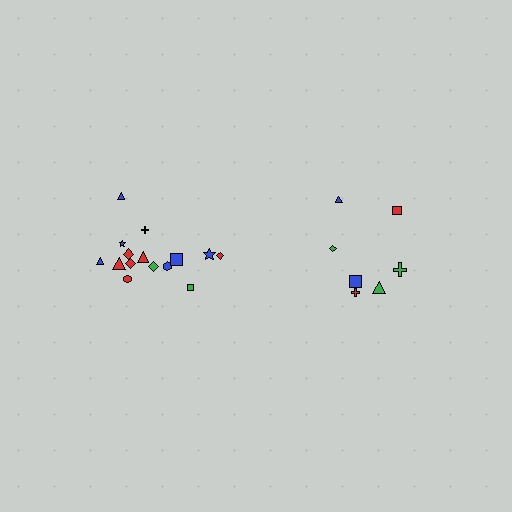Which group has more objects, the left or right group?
The left group.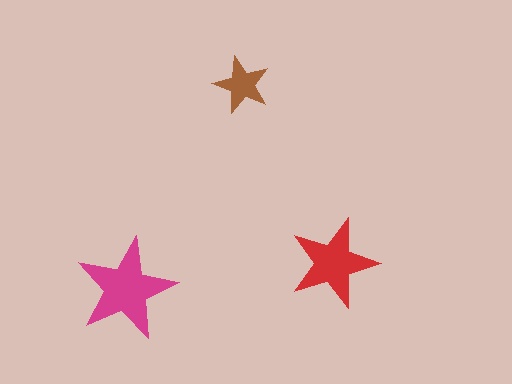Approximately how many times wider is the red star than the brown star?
About 1.5 times wider.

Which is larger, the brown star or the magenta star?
The magenta one.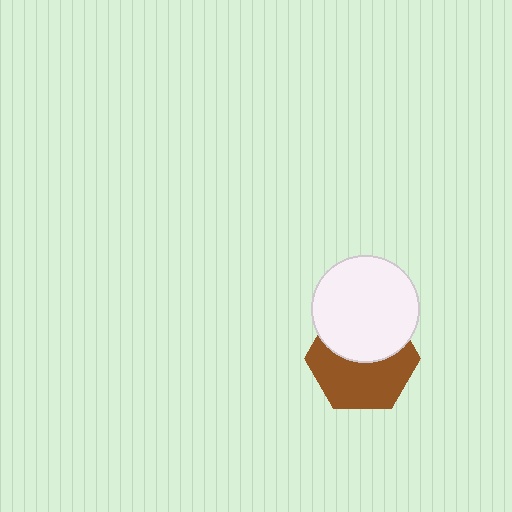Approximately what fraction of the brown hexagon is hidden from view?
Roughly 44% of the brown hexagon is hidden behind the white circle.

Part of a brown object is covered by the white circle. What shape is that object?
It is a hexagon.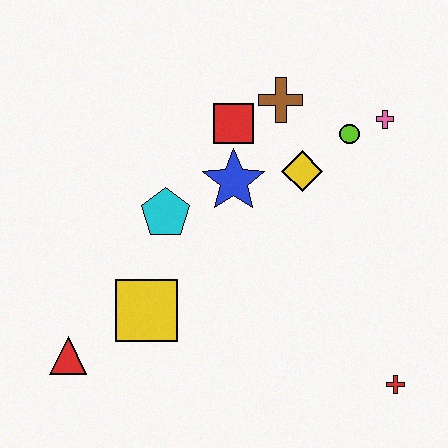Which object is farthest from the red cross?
The red triangle is farthest from the red cross.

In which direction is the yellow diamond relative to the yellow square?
The yellow diamond is to the right of the yellow square.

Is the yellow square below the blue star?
Yes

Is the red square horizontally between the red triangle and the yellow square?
No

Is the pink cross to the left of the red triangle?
No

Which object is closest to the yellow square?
The red triangle is closest to the yellow square.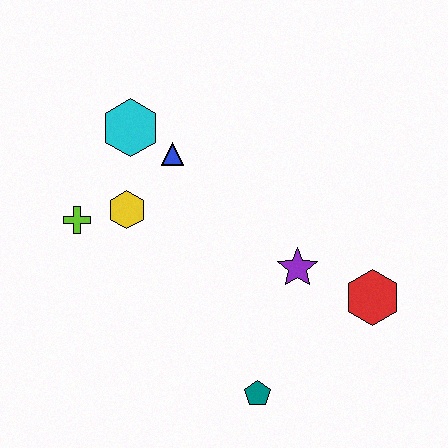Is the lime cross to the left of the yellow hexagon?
Yes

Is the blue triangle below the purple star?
No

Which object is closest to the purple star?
The red hexagon is closest to the purple star.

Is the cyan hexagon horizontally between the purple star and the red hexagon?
No